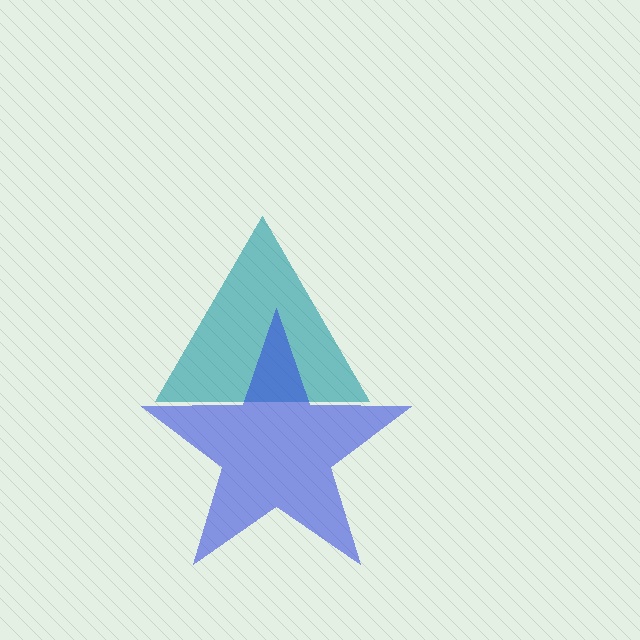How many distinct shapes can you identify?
There are 2 distinct shapes: a teal triangle, a blue star.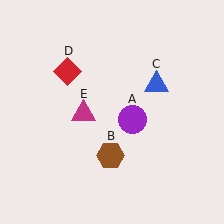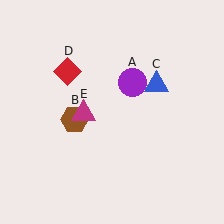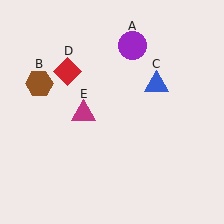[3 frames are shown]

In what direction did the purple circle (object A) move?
The purple circle (object A) moved up.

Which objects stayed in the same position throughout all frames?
Blue triangle (object C) and red diamond (object D) and magenta triangle (object E) remained stationary.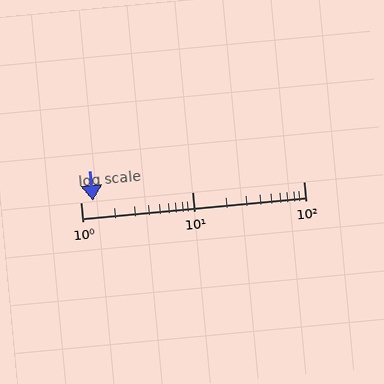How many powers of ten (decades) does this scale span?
The scale spans 2 decades, from 1 to 100.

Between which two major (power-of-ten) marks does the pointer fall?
The pointer is between 1 and 10.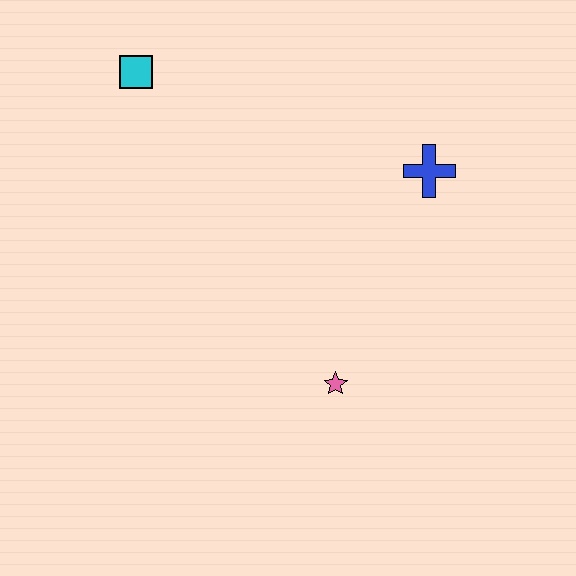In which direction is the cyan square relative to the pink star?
The cyan square is above the pink star.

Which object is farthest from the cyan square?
The pink star is farthest from the cyan square.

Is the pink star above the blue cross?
No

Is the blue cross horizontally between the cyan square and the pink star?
No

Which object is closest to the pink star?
The blue cross is closest to the pink star.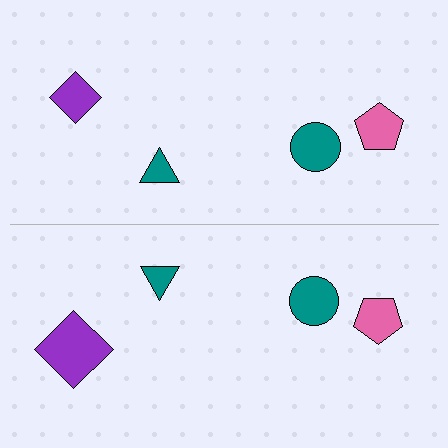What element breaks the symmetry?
The purple diamond on the bottom side has a different size than its mirror counterpart.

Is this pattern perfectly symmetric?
No, the pattern is not perfectly symmetric. The purple diamond on the bottom side has a different size than its mirror counterpart.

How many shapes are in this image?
There are 8 shapes in this image.